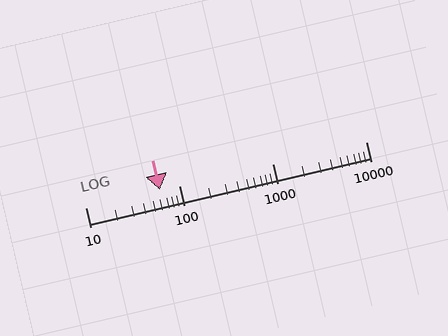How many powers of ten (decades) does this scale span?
The scale spans 3 decades, from 10 to 10000.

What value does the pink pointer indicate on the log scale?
The pointer indicates approximately 63.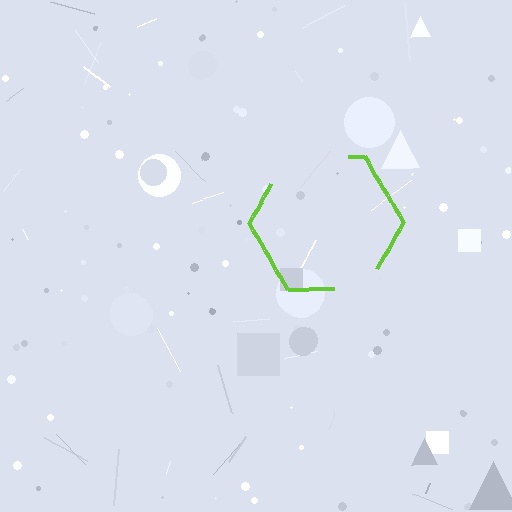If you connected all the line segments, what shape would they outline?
They would outline a hexagon.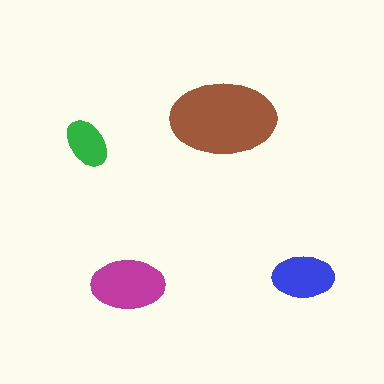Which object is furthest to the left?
The green ellipse is leftmost.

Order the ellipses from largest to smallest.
the brown one, the magenta one, the blue one, the green one.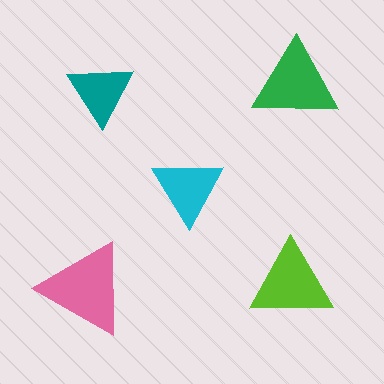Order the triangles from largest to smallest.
the pink one, the green one, the lime one, the cyan one, the teal one.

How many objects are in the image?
There are 5 objects in the image.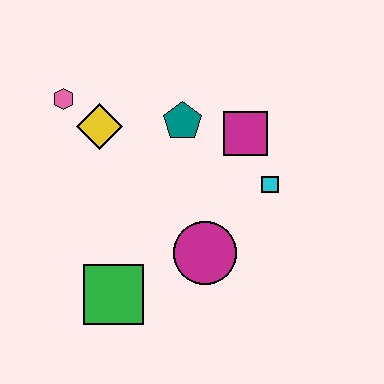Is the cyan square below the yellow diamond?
Yes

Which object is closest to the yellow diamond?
The pink hexagon is closest to the yellow diamond.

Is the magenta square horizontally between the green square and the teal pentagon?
No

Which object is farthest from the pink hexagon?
The cyan square is farthest from the pink hexagon.